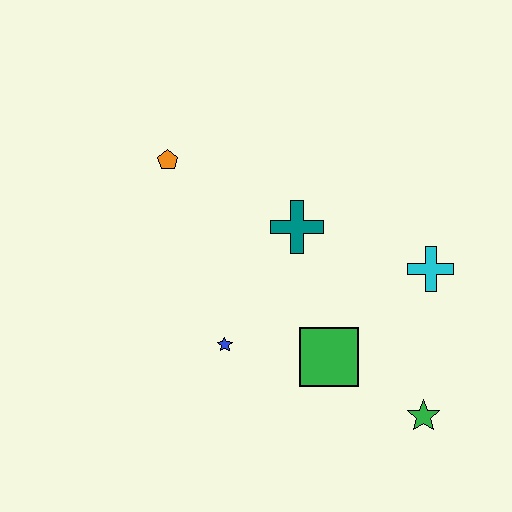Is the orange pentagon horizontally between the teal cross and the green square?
No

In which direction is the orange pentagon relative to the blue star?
The orange pentagon is above the blue star.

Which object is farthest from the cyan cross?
The orange pentagon is farthest from the cyan cross.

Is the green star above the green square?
No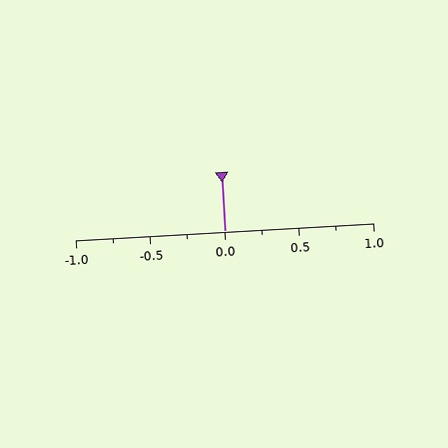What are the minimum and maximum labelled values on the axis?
The axis runs from -1.0 to 1.0.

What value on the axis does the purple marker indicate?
The marker indicates approximately 0.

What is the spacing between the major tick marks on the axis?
The major ticks are spaced 0.5 apart.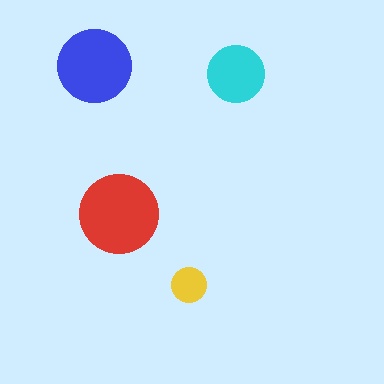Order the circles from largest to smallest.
the red one, the blue one, the cyan one, the yellow one.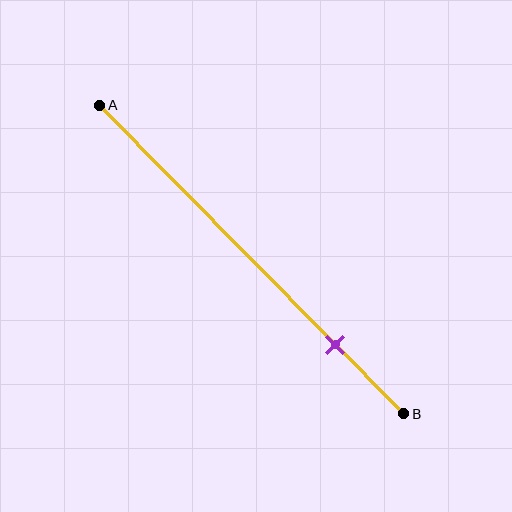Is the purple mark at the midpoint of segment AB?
No, the mark is at about 80% from A, not at the 50% midpoint.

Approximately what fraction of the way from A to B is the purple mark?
The purple mark is approximately 80% of the way from A to B.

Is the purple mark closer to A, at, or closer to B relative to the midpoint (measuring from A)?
The purple mark is closer to point B than the midpoint of segment AB.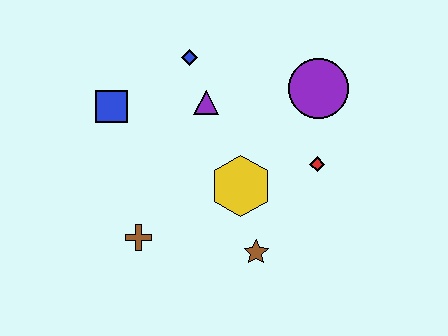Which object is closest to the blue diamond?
The purple triangle is closest to the blue diamond.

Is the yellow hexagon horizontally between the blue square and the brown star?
Yes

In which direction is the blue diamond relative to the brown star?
The blue diamond is above the brown star.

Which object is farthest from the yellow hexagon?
The blue square is farthest from the yellow hexagon.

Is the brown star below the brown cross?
Yes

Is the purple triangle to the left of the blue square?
No